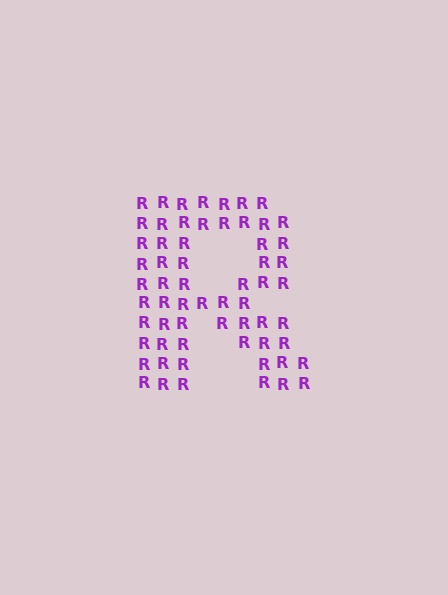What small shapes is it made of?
It is made of small letter R's.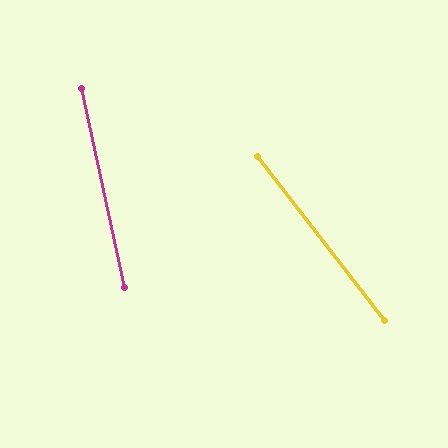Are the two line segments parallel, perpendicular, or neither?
Neither parallel nor perpendicular — they differ by about 26°.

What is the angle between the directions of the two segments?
Approximately 26 degrees.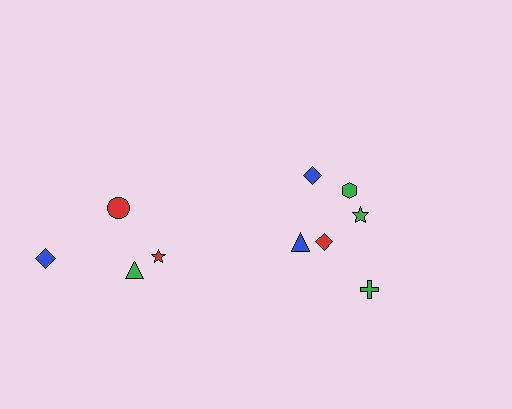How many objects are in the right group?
There are 6 objects.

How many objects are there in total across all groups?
There are 10 objects.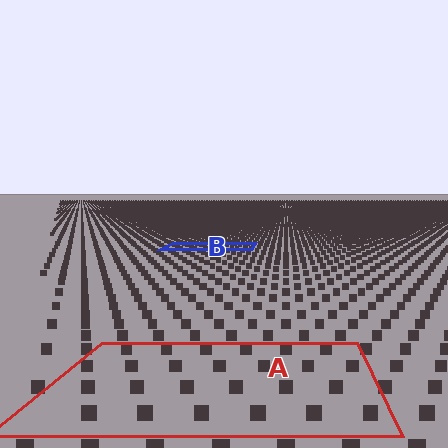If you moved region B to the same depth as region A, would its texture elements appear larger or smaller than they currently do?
They would appear larger. At a closer depth, the same texture elements are projected at a bigger on-screen size.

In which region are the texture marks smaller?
The texture marks are smaller in region B, because it is farther away.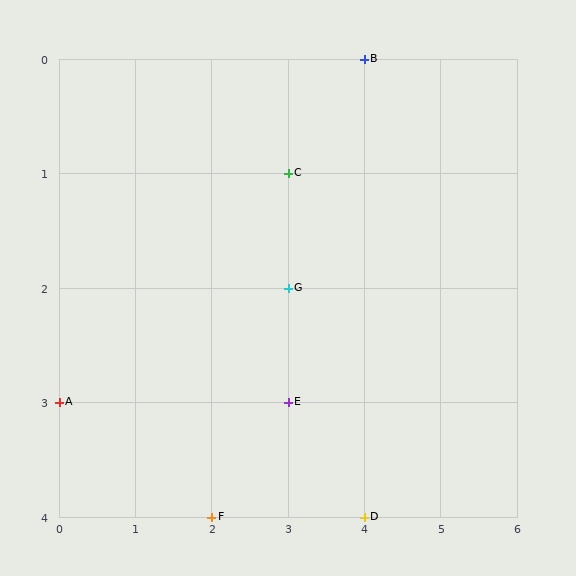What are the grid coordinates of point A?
Point A is at grid coordinates (0, 3).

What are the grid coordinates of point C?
Point C is at grid coordinates (3, 1).